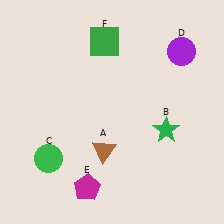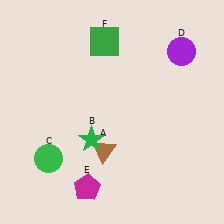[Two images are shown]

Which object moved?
The green star (B) moved left.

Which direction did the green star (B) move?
The green star (B) moved left.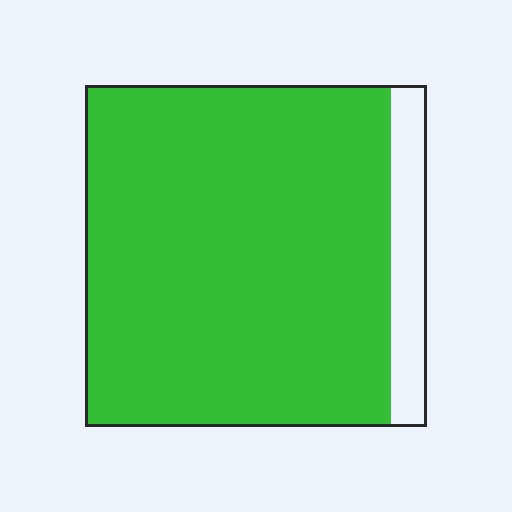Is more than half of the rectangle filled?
Yes.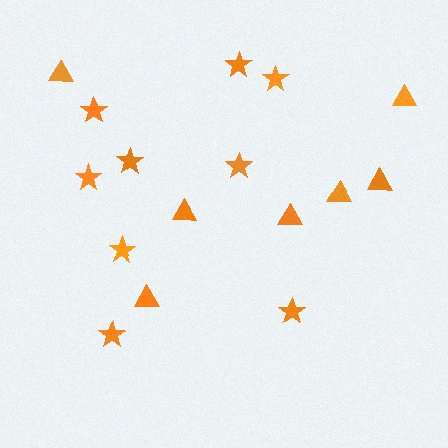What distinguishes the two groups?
There are 2 groups: one group of triangles (7) and one group of stars (9).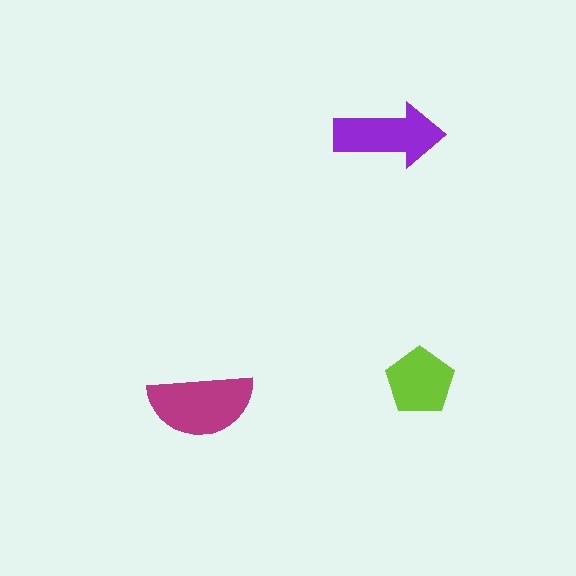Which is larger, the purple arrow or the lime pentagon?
The purple arrow.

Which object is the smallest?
The lime pentagon.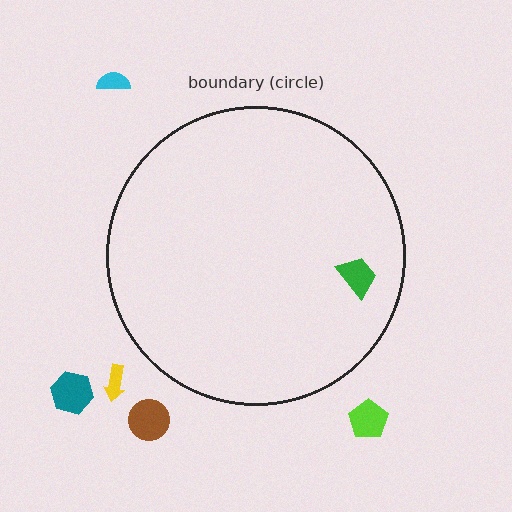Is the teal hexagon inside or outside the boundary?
Outside.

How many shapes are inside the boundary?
1 inside, 5 outside.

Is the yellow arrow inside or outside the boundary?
Outside.